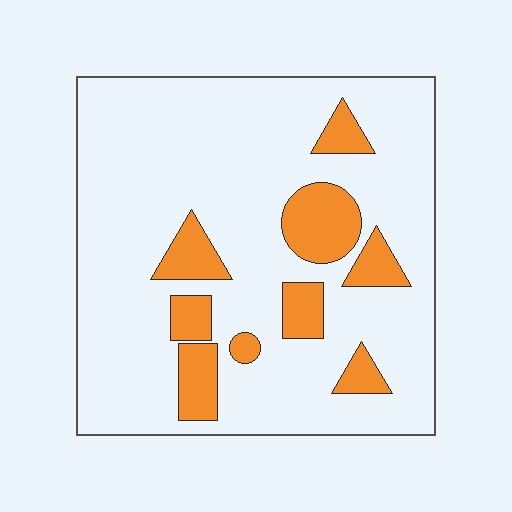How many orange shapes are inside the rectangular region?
9.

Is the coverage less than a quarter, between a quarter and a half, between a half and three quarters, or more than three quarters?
Less than a quarter.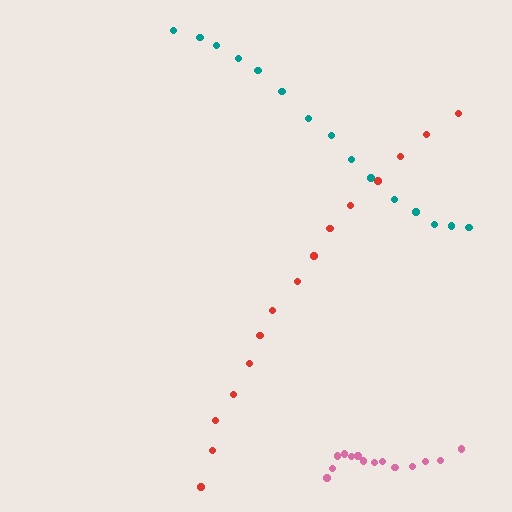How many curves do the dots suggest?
There are 3 distinct paths.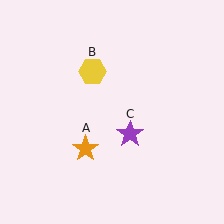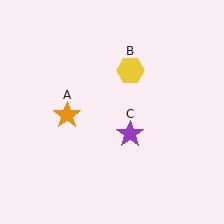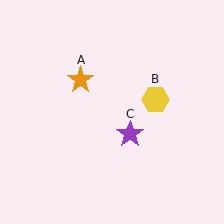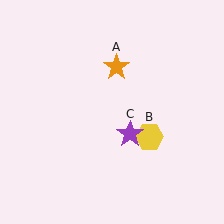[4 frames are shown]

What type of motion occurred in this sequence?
The orange star (object A), yellow hexagon (object B) rotated clockwise around the center of the scene.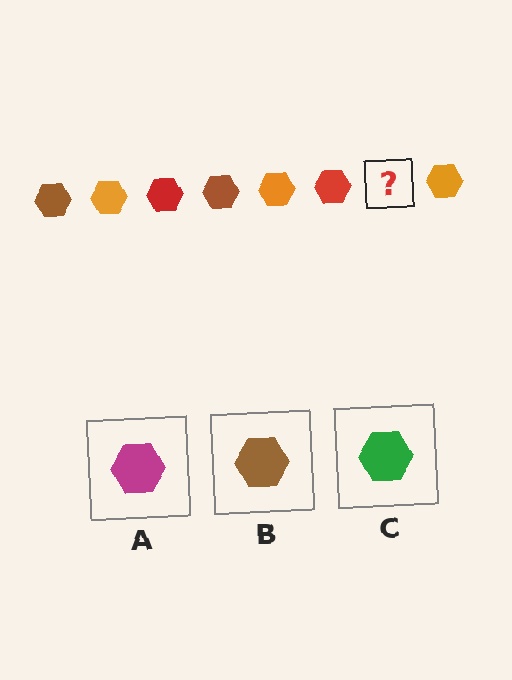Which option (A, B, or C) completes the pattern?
B.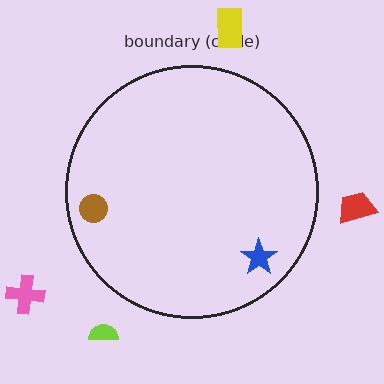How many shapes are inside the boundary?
2 inside, 4 outside.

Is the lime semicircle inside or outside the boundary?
Outside.